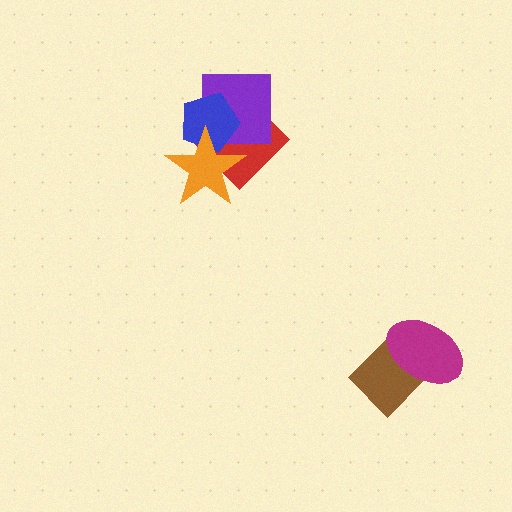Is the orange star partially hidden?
No, no other shape covers it.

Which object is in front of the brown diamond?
The magenta ellipse is in front of the brown diamond.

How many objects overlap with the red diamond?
3 objects overlap with the red diamond.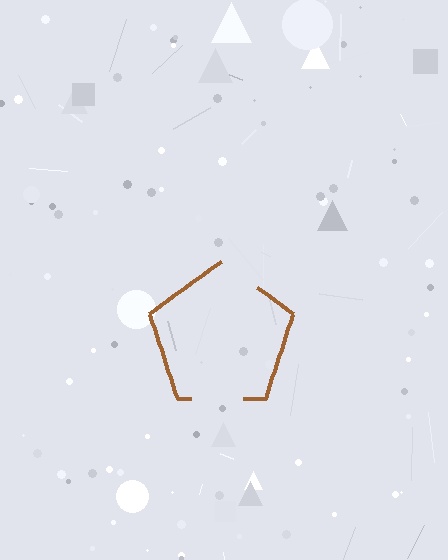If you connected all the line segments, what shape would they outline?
They would outline a pentagon.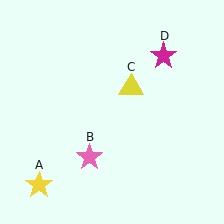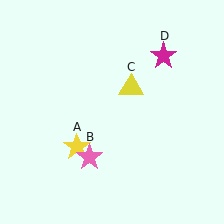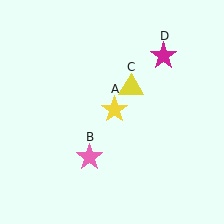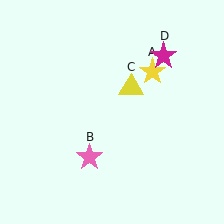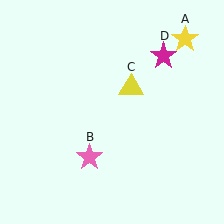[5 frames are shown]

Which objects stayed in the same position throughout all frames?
Pink star (object B) and yellow triangle (object C) and magenta star (object D) remained stationary.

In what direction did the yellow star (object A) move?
The yellow star (object A) moved up and to the right.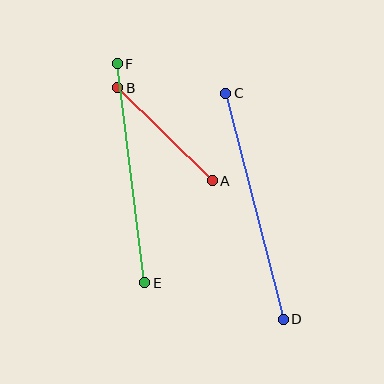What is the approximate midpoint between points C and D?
The midpoint is at approximately (254, 206) pixels.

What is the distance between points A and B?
The distance is approximately 132 pixels.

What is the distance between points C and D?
The distance is approximately 233 pixels.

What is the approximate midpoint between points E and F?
The midpoint is at approximately (131, 173) pixels.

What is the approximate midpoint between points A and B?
The midpoint is at approximately (165, 134) pixels.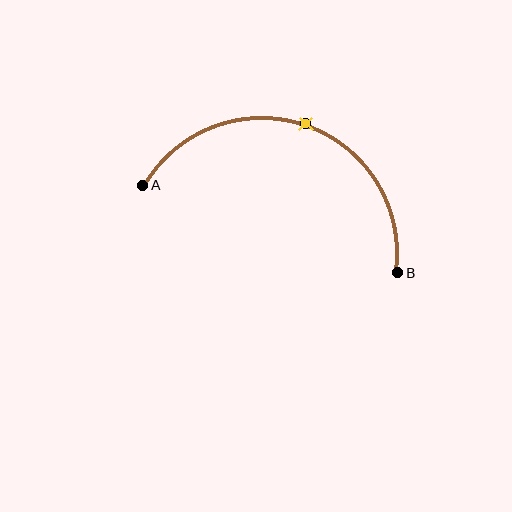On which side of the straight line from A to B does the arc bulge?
The arc bulges above the straight line connecting A and B.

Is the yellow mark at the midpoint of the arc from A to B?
Yes. The yellow mark lies on the arc at equal arc-length from both A and B — it is the arc midpoint.